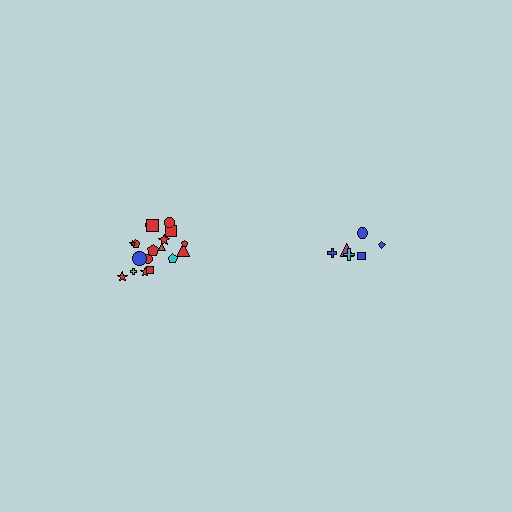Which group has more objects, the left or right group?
The left group.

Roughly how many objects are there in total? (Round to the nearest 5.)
Roughly 25 objects in total.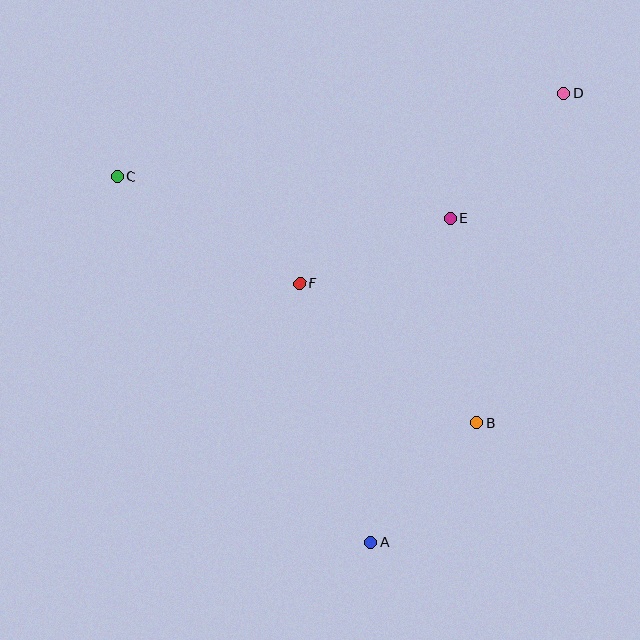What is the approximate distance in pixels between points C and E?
The distance between C and E is approximately 336 pixels.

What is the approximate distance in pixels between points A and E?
The distance between A and E is approximately 333 pixels.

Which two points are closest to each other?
Points A and B are closest to each other.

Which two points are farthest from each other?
Points A and D are farthest from each other.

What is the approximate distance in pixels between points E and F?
The distance between E and F is approximately 164 pixels.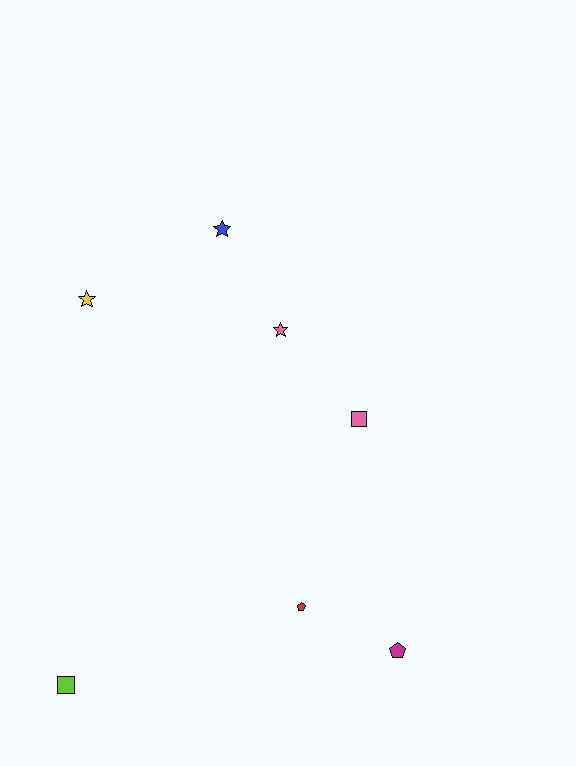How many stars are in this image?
There are 3 stars.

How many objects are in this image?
There are 7 objects.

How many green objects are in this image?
There are no green objects.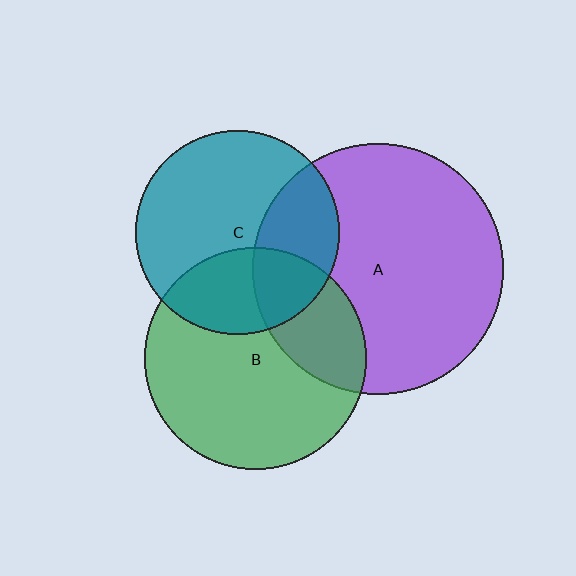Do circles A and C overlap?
Yes.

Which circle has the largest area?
Circle A (purple).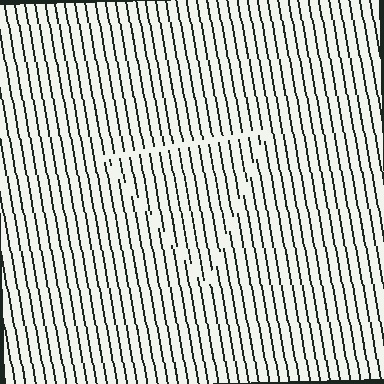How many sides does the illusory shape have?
3 sides — the line-ends trace a triangle.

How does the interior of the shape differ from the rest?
The interior of the shape contains the same grating, shifted by half a period — the contour is defined by the phase discontinuity where line-ends from the inner and outer gratings abut.